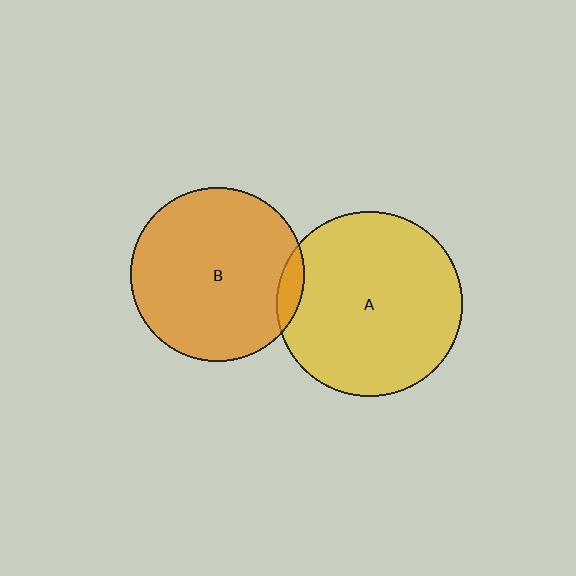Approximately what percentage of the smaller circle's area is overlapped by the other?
Approximately 5%.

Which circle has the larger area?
Circle A (yellow).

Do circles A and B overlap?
Yes.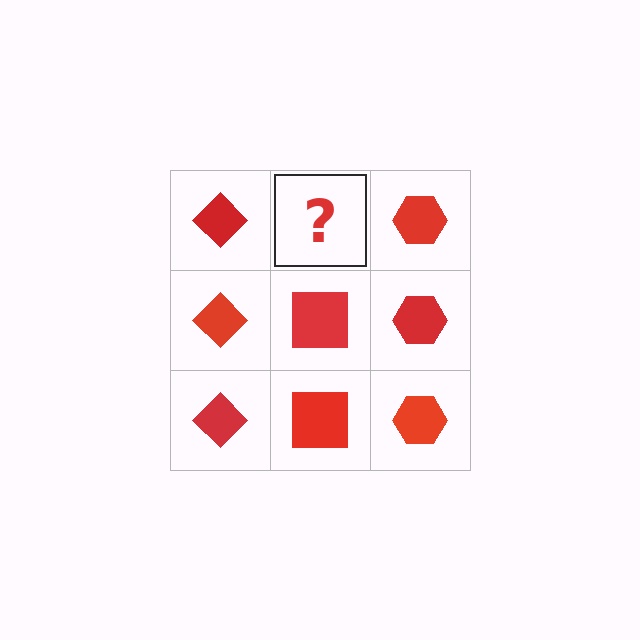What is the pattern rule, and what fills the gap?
The rule is that each column has a consistent shape. The gap should be filled with a red square.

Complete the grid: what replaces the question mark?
The question mark should be replaced with a red square.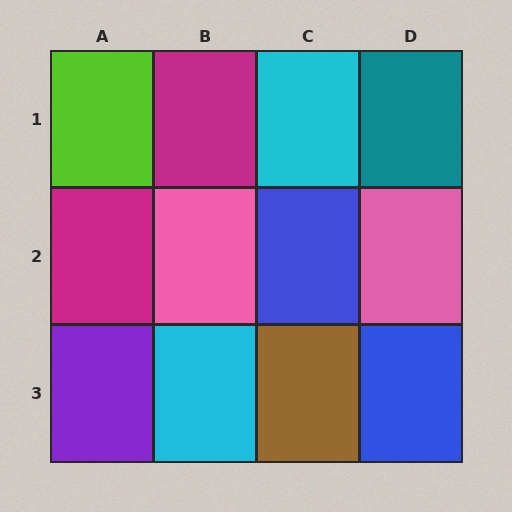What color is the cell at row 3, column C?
Brown.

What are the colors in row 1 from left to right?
Lime, magenta, cyan, teal.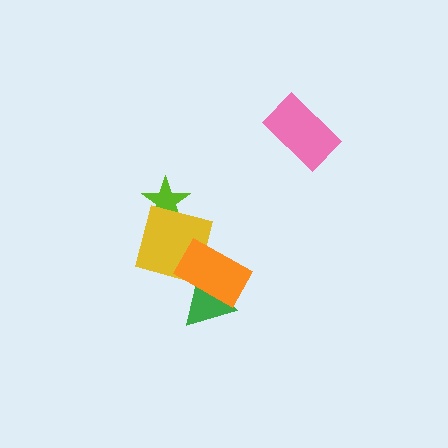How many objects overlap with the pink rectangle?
0 objects overlap with the pink rectangle.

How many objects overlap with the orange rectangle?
2 objects overlap with the orange rectangle.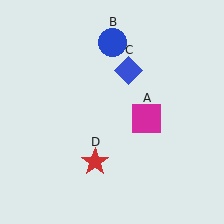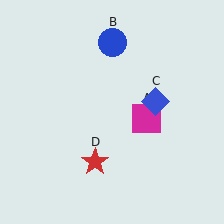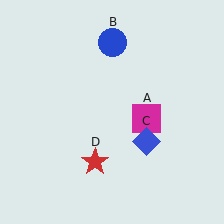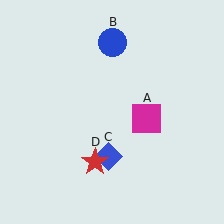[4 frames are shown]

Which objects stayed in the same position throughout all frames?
Magenta square (object A) and blue circle (object B) and red star (object D) remained stationary.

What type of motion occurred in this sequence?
The blue diamond (object C) rotated clockwise around the center of the scene.